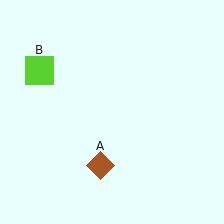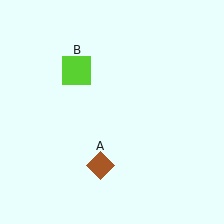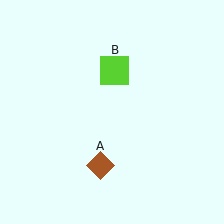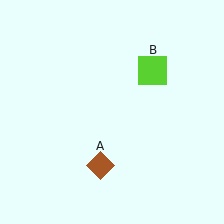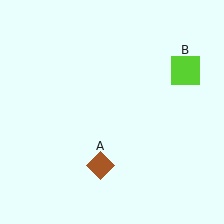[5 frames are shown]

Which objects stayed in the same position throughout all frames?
Brown diamond (object A) remained stationary.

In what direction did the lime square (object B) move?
The lime square (object B) moved right.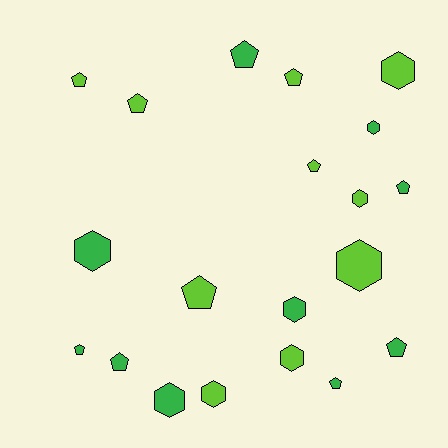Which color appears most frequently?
Lime, with 10 objects.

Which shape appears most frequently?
Pentagon, with 11 objects.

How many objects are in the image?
There are 20 objects.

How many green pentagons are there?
There are 6 green pentagons.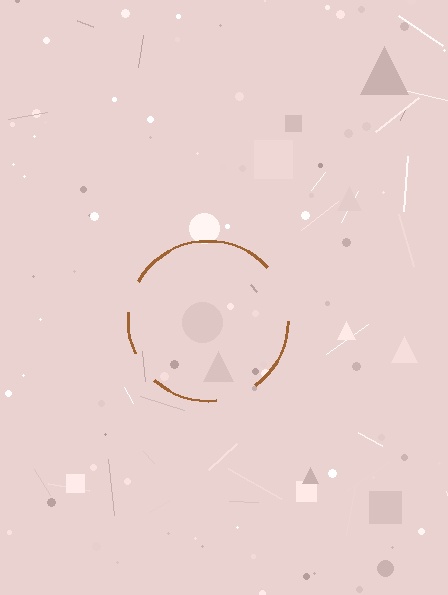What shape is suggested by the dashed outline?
The dashed outline suggests a circle.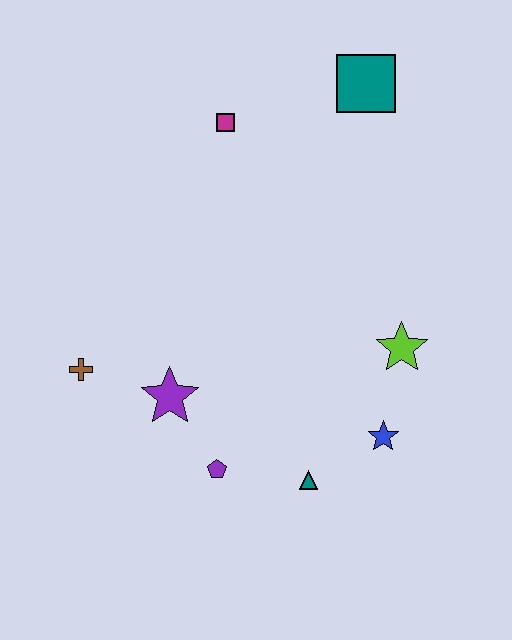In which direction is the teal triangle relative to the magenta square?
The teal triangle is below the magenta square.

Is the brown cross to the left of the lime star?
Yes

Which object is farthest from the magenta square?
The teal triangle is farthest from the magenta square.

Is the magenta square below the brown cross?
No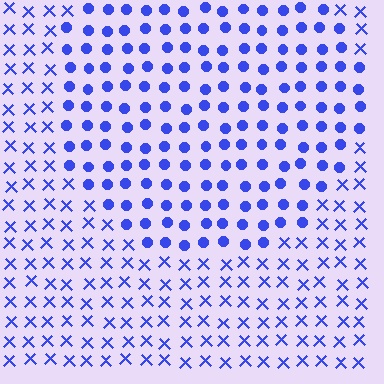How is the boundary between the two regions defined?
The boundary is defined by a change in element shape: circles inside vs. X marks outside. All elements share the same color and spacing.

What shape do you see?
I see a circle.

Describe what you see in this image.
The image is filled with small blue elements arranged in a uniform grid. A circle-shaped region contains circles, while the surrounding area contains X marks. The boundary is defined purely by the change in element shape.